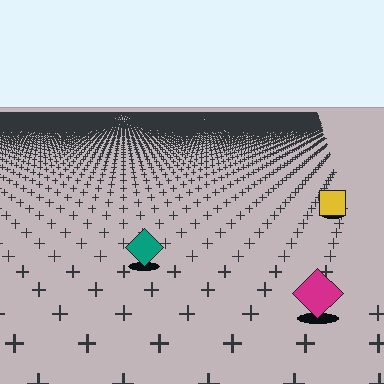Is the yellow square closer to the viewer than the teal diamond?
No. The teal diamond is closer — you can tell from the texture gradient: the ground texture is coarser near it.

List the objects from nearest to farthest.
From nearest to farthest: the magenta diamond, the teal diamond, the yellow square.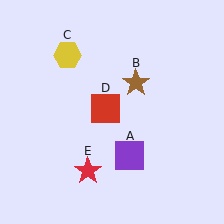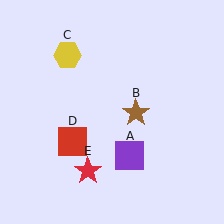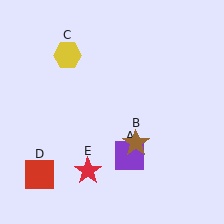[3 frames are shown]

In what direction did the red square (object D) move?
The red square (object D) moved down and to the left.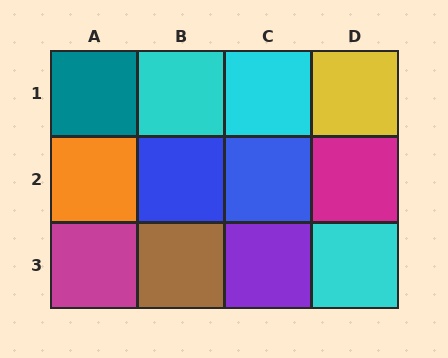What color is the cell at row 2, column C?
Blue.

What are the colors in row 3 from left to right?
Magenta, brown, purple, cyan.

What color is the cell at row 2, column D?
Magenta.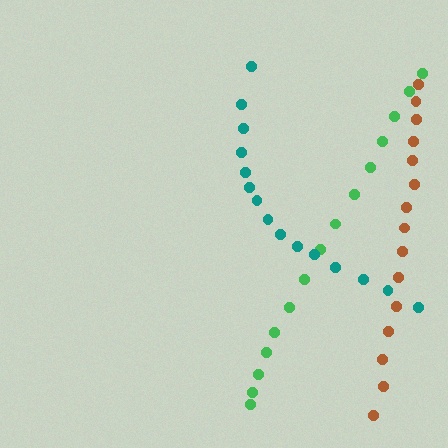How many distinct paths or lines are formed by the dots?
There are 3 distinct paths.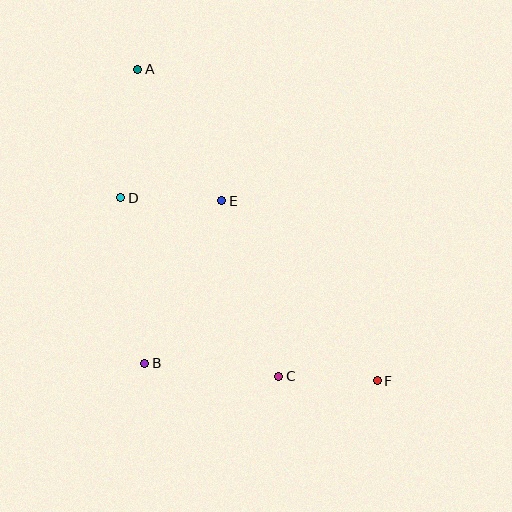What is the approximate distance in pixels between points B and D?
The distance between B and D is approximately 167 pixels.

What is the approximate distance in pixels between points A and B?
The distance between A and B is approximately 294 pixels.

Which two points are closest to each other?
Points C and F are closest to each other.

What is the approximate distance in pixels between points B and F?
The distance between B and F is approximately 233 pixels.